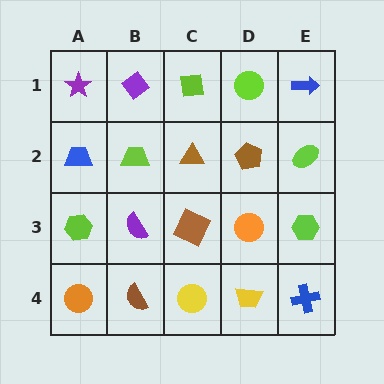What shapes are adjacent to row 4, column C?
A brown square (row 3, column C), a brown semicircle (row 4, column B), a yellow trapezoid (row 4, column D).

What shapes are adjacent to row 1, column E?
A lime ellipse (row 2, column E), a lime circle (row 1, column D).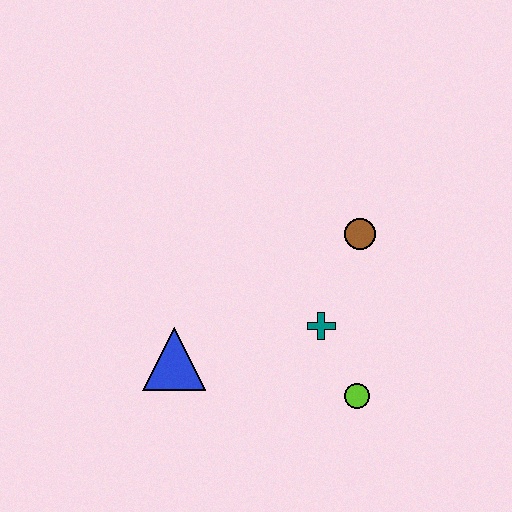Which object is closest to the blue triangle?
The teal cross is closest to the blue triangle.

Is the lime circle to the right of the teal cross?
Yes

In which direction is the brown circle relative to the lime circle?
The brown circle is above the lime circle.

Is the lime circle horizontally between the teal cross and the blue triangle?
No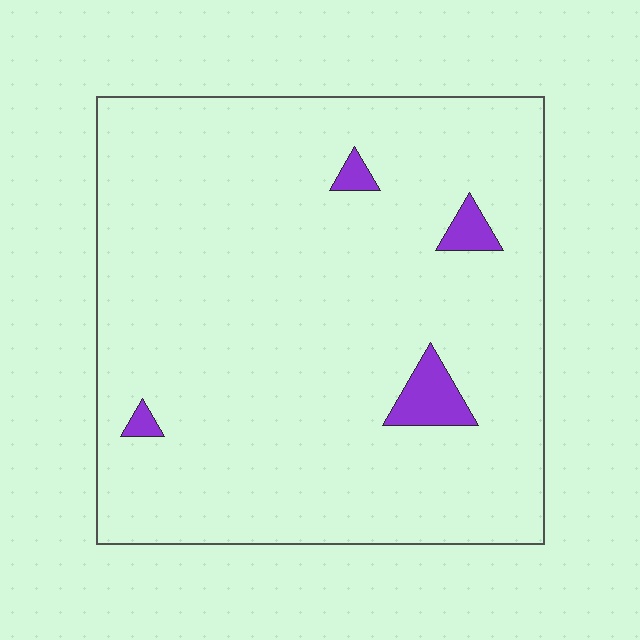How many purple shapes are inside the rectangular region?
4.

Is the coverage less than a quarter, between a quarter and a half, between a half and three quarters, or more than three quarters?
Less than a quarter.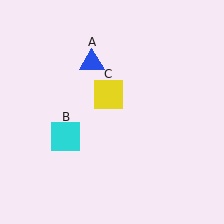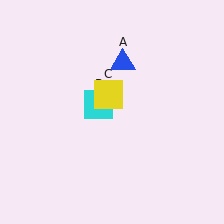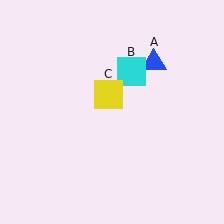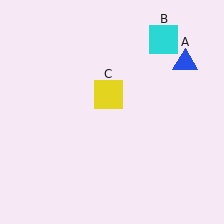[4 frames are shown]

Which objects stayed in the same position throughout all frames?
Yellow square (object C) remained stationary.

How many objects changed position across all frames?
2 objects changed position: blue triangle (object A), cyan square (object B).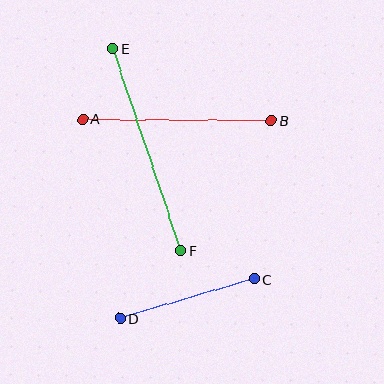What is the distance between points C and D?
The distance is approximately 139 pixels.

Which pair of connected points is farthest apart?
Points E and F are farthest apart.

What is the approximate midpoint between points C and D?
The midpoint is at approximately (187, 299) pixels.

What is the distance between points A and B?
The distance is approximately 189 pixels.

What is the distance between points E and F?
The distance is approximately 213 pixels.